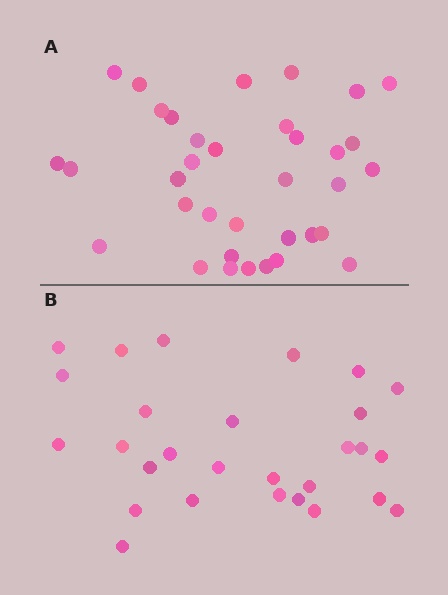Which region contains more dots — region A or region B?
Region A (the top region) has more dots.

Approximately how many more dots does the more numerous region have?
Region A has roughly 8 or so more dots than region B.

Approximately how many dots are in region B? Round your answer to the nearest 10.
About 30 dots. (The exact count is 28, which rounds to 30.)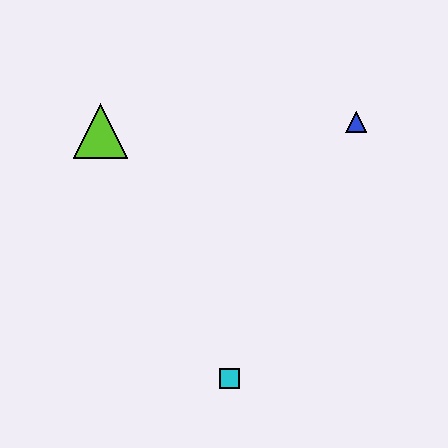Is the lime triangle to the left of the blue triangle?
Yes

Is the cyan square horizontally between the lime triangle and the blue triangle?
Yes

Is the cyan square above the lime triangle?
No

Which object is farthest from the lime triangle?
The cyan square is farthest from the lime triangle.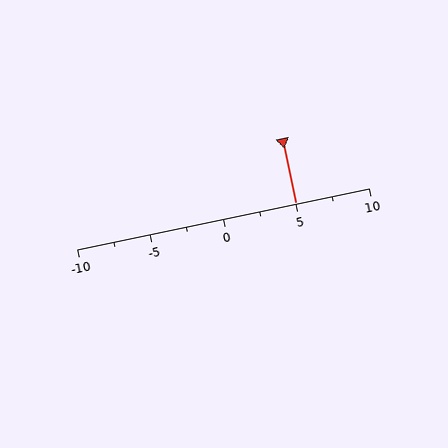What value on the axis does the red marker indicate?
The marker indicates approximately 5.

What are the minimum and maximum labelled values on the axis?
The axis runs from -10 to 10.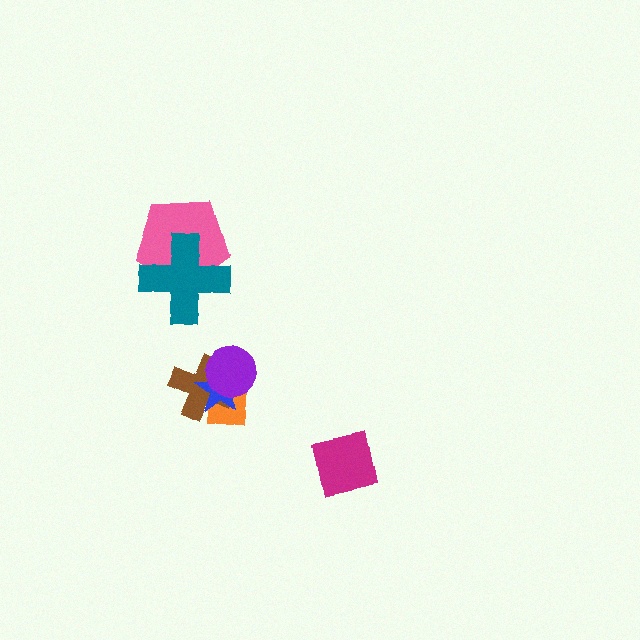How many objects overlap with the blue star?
3 objects overlap with the blue star.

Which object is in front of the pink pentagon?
The teal cross is in front of the pink pentagon.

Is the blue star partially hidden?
Yes, it is partially covered by another shape.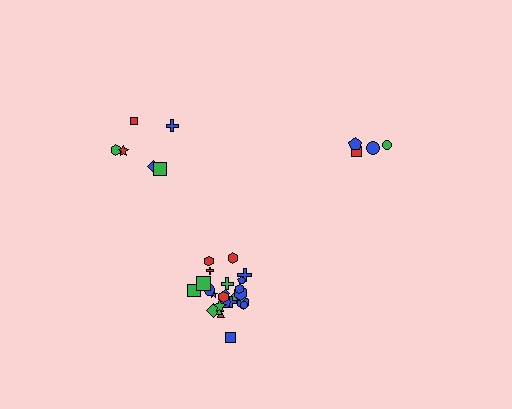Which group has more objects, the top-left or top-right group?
The top-left group.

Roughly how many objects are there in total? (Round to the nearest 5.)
Roughly 35 objects in total.